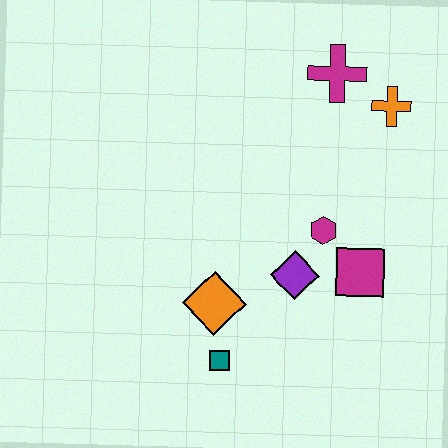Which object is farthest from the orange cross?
The teal square is farthest from the orange cross.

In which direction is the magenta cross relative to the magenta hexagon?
The magenta cross is above the magenta hexagon.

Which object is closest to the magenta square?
The magenta hexagon is closest to the magenta square.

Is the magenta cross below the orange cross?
No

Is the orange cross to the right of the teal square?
Yes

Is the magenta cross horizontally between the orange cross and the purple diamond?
Yes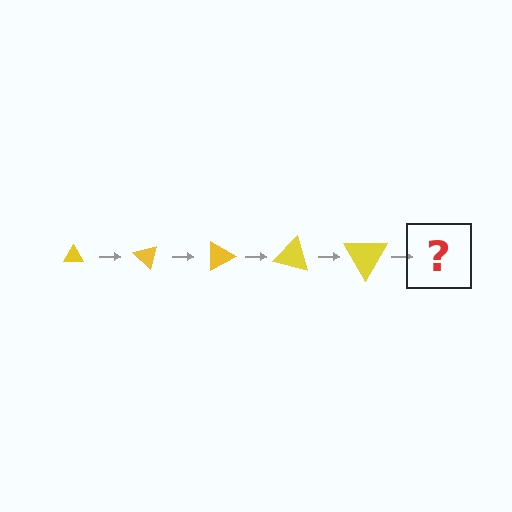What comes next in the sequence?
The next element should be a triangle, larger than the previous one and rotated 225 degrees from the start.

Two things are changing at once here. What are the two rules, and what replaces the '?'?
The two rules are that the triangle grows larger each step and it rotates 45 degrees each step. The '?' should be a triangle, larger than the previous one and rotated 225 degrees from the start.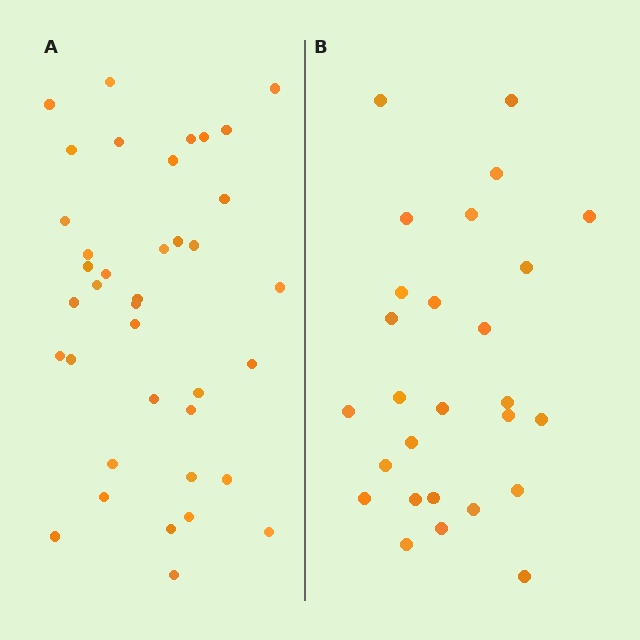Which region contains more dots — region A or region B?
Region A (the left region) has more dots.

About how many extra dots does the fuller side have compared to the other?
Region A has roughly 12 or so more dots than region B.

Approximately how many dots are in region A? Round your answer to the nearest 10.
About 40 dots. (The exact count is 38, which rounds to 40.)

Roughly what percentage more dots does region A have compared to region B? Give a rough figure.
About 40% more.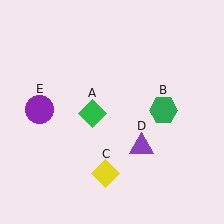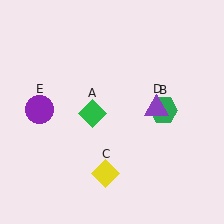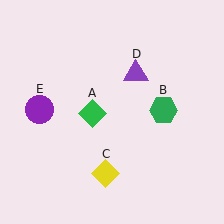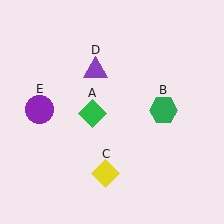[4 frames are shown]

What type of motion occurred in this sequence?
The purple triangle (object D) rotated counterclockwise around the center of the scene.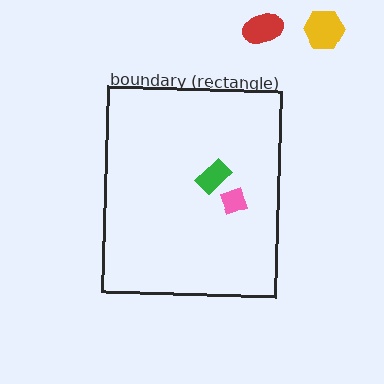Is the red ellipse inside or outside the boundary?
Outside.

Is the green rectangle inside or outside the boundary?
Inside.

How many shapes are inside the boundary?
2 inside, 2 outside.